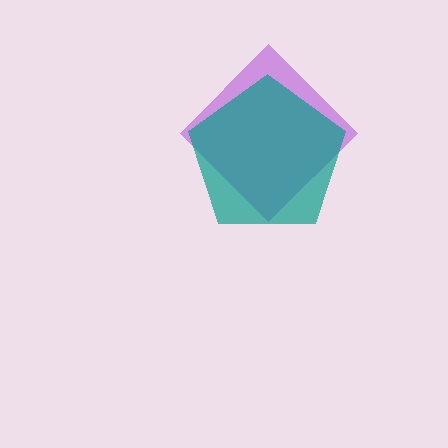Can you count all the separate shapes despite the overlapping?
Yes, there are 2 separate shapes.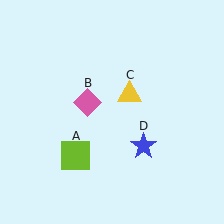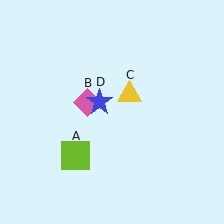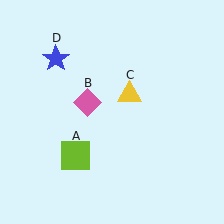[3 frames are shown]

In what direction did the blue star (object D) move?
The blue star (object D) moved up and to the left.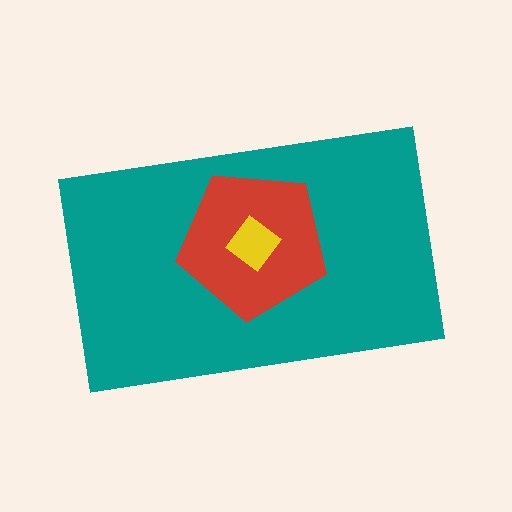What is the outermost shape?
The teal rectangle.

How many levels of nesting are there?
3.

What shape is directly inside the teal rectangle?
The red pentagon.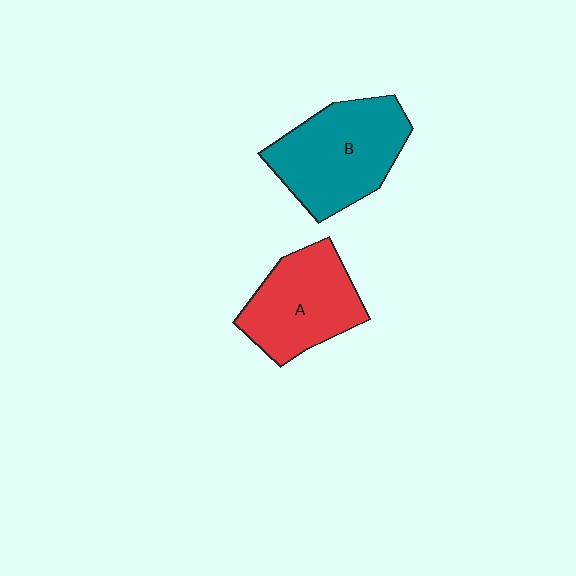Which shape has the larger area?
Shape B (teal).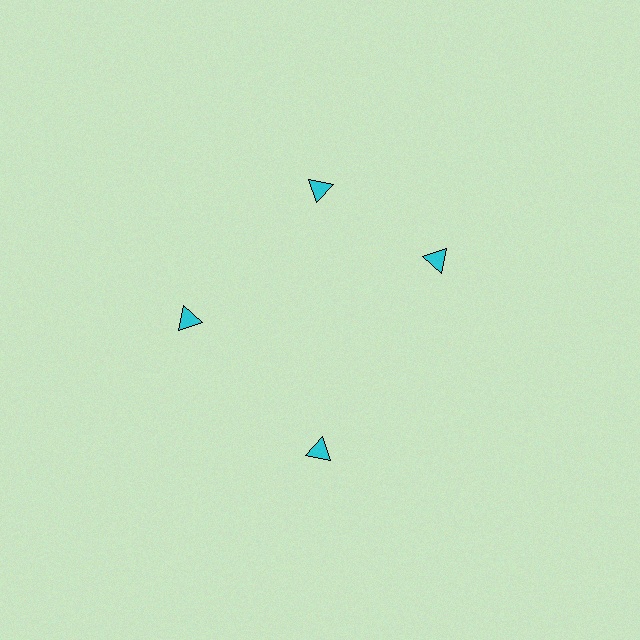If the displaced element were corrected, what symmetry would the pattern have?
It would have 4-fold rotational symmetry — the pattern would map onto itself every 90 degrees.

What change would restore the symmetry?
The symmetry would be restored by rotating it back into even spacing with its neighbors so that all 4 triangles sit at equal angles and equal distance from the center.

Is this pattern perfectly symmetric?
No. The 4 cyan triangles are arranged in a ring, but one element near the 3 o'clock position is rotated out of alignment along the ring, breaking the 4-fold rotational symmetry.